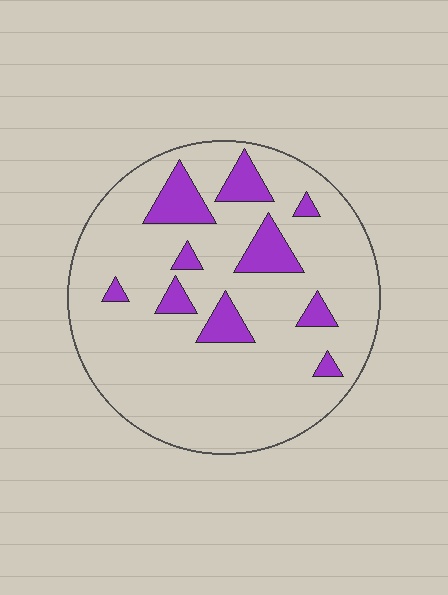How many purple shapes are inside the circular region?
10.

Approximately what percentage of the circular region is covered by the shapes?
Approximately 15%.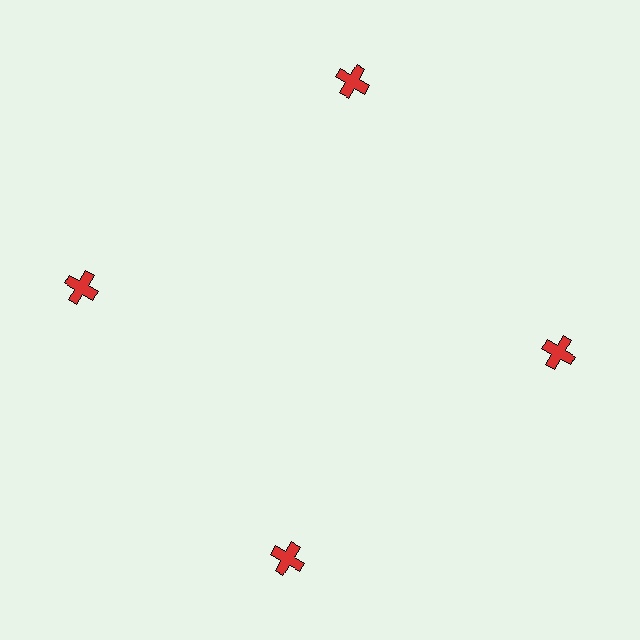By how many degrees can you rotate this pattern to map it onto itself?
The pattern maps onto itself every 90 degrees of rotation.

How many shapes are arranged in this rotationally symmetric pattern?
There are 4 shapes, arranged in 4 groups of 1.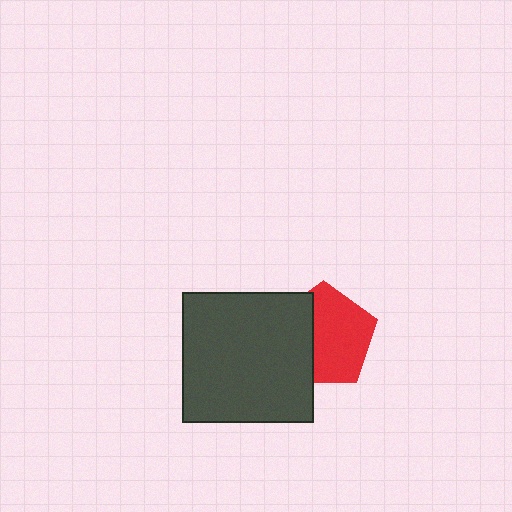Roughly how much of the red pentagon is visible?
About half of it is visible (roughly 63%).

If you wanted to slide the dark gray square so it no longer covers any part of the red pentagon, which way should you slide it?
Slide it left — that is the most direct way to separate the two shapes.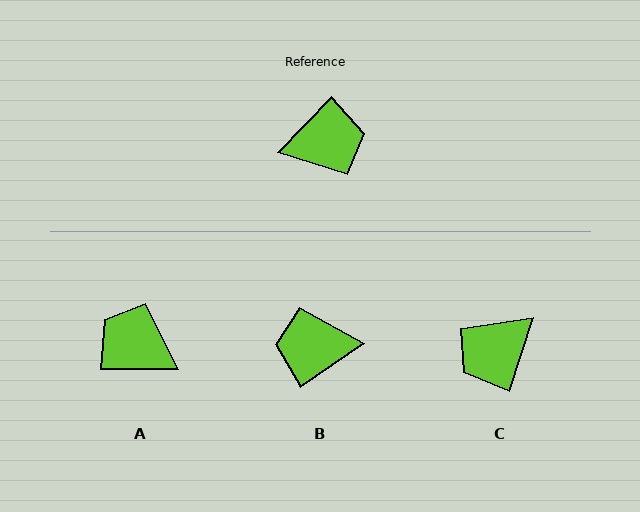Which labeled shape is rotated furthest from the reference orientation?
B, about 168 degrees away.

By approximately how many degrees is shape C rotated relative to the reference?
Approximately 154 degrees clockwise.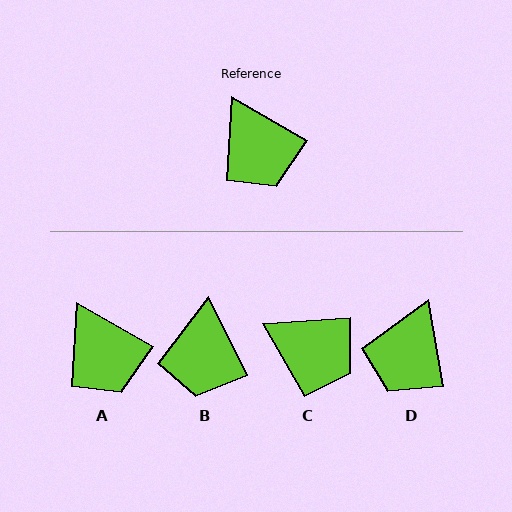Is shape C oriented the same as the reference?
No, it is off by about 34 degrees.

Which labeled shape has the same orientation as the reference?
A.